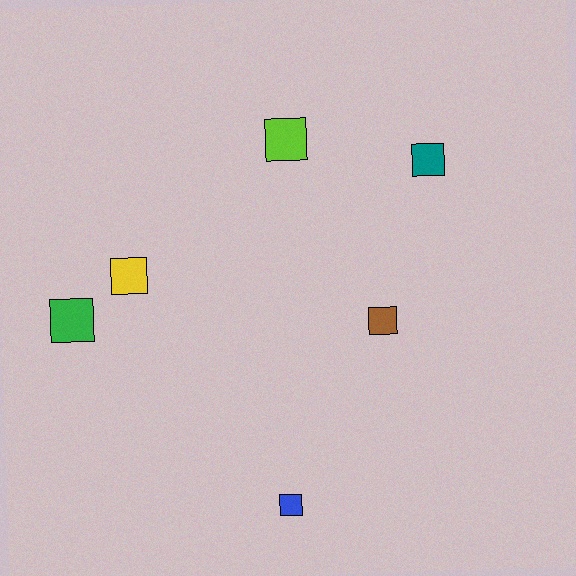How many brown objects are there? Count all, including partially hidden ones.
There is 1 brown object.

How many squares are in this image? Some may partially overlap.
There are 6 squares.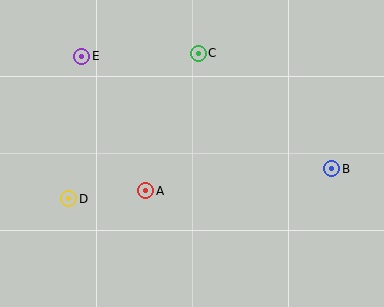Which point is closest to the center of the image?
Point A at (146, 191) is closest to the center.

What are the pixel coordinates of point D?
Point D is at (69, 199).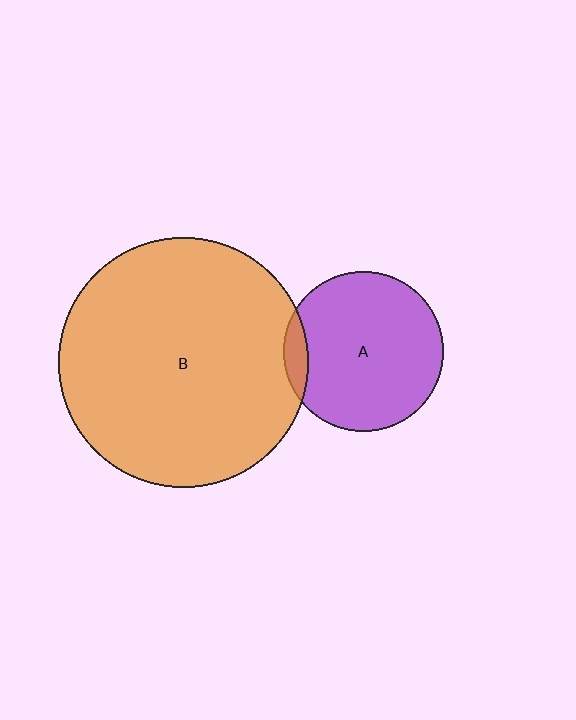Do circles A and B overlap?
Yes.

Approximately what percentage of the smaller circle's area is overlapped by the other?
Approximately 10%.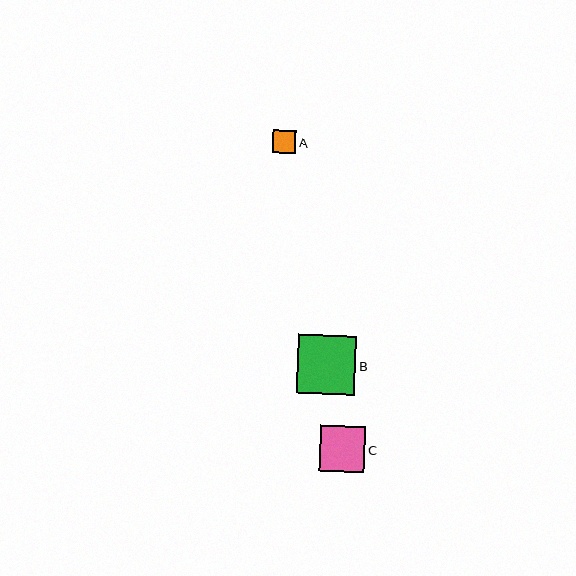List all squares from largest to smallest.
From largest to smallest: B, C, A.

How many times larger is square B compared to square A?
Square B is approximately 2.5 times the size of square A.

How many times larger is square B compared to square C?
Square B is approximately 1.3 times the size of square C.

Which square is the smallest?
Square A is the smallest with a size of approximately 23 pixels.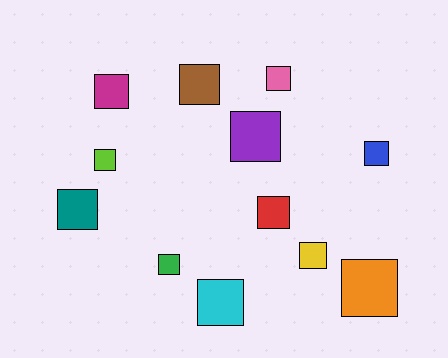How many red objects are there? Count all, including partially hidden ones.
There is 1 red object.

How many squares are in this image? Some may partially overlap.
There are 12 squares.